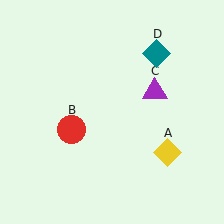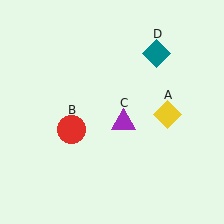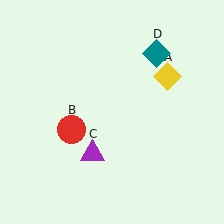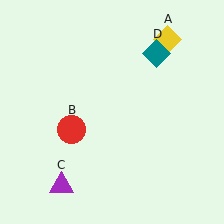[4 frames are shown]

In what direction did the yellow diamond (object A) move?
The yellow diamond (object A) moved up.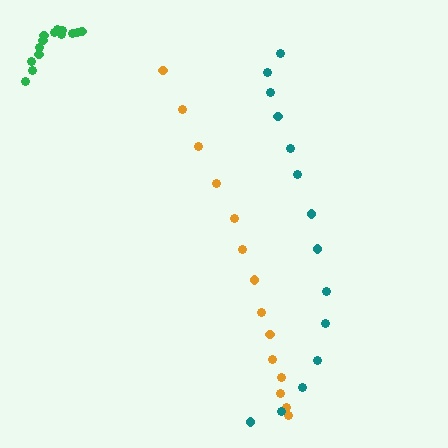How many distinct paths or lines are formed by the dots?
There are 3 distinct paths.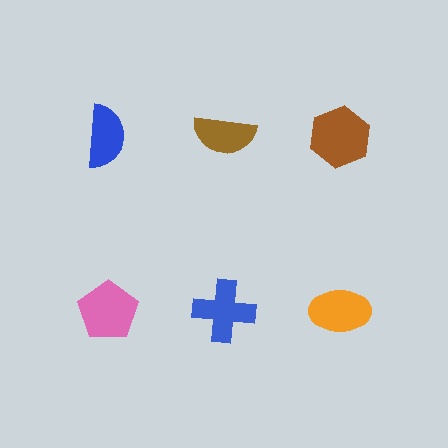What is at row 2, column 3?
An orange ellipse.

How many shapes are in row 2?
3 shapes.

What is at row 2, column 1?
A pink pentagon.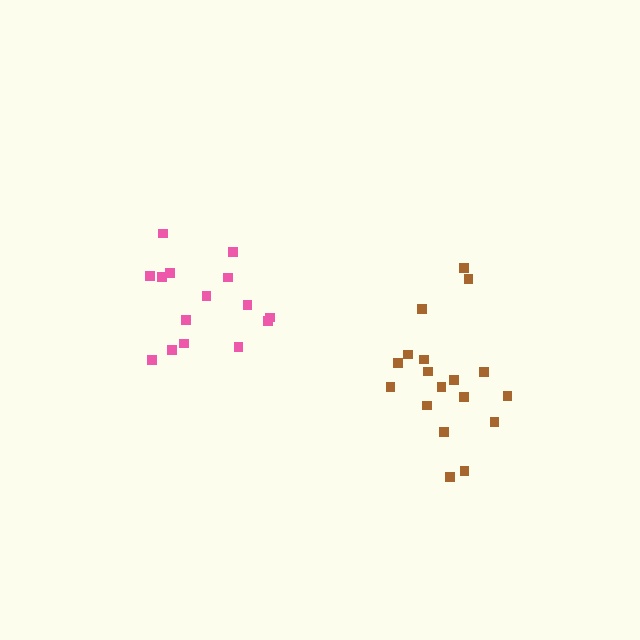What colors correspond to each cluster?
The clusters are colored: pink, brown.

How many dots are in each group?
Group 1: 15 dots, Group 2: 18 dots (33 total).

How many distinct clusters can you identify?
There are 2 distinct clusters.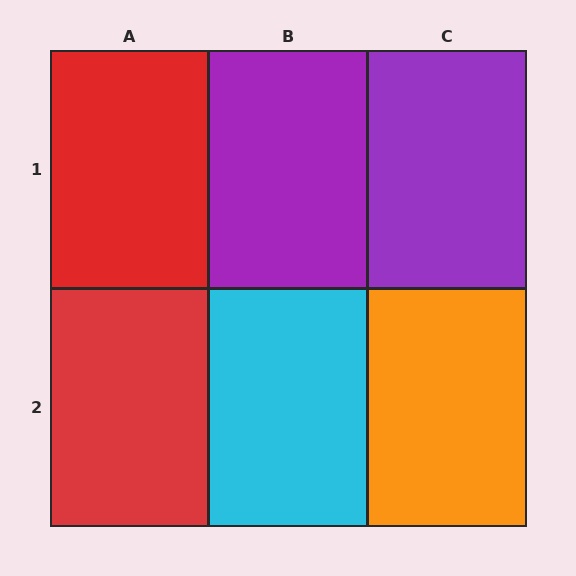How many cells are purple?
2 cells are purple.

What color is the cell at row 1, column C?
Purple.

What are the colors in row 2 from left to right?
Red, cyan, orange.